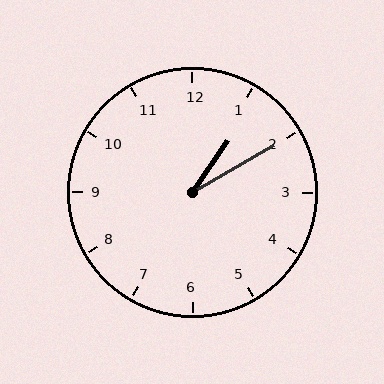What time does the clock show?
1:10.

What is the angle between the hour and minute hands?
Approximately 25 degrees.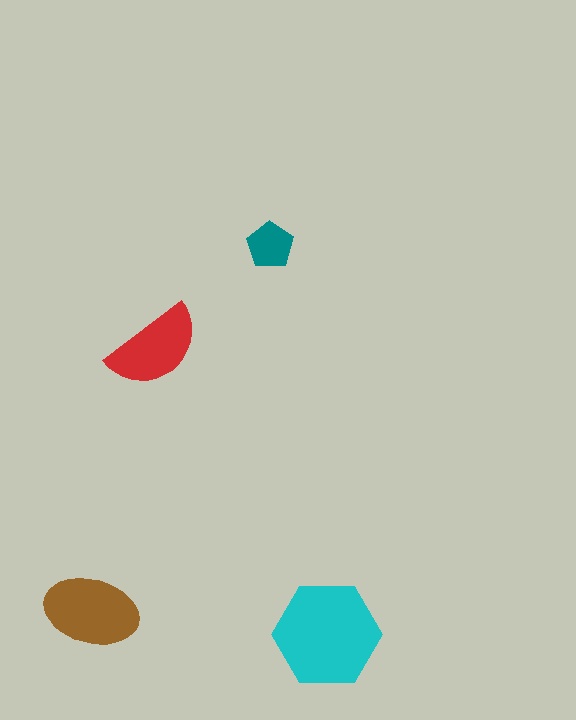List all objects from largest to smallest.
The cyan hexagon, the brown ellipse, the red semicircle, the teal pentagon.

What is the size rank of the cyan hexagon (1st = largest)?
1st.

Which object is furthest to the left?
The brown ellipse is leftmost.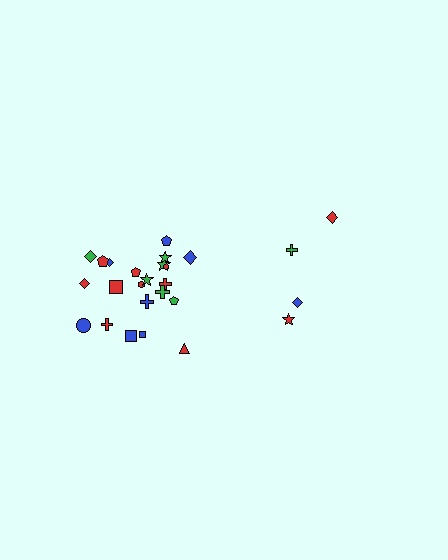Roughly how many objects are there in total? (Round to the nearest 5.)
Roughly 25 objects in total.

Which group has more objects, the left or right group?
The left group.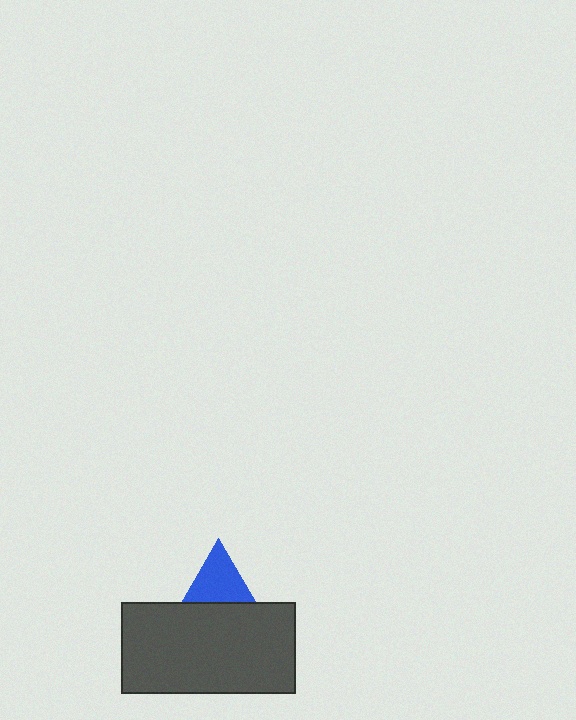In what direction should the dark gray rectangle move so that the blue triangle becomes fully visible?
The dark gray rectangle should move down. That is the shortest direction to clear the overlap and leave the blue triangle fully visible.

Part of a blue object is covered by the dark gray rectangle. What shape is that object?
It is a triangle.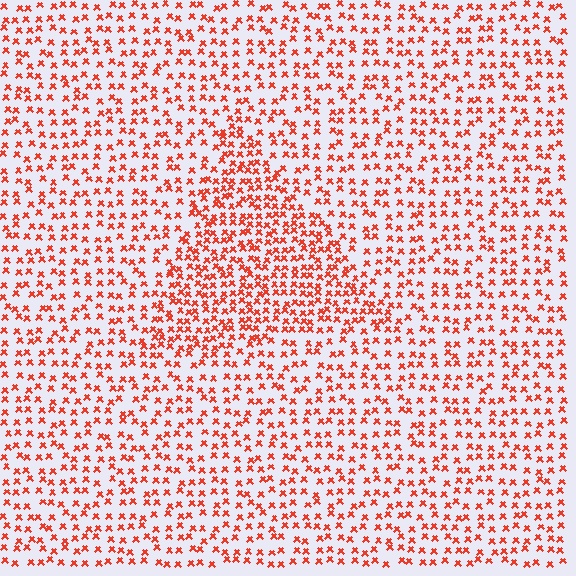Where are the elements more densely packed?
The elements are more densely packed inside the triangle boundary.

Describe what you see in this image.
The image contains small red elements arranged at two different densities. A triangle-shaped region is visible where the elements are more densely packed than the surrounding area.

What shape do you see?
I see a triangle.